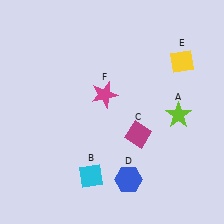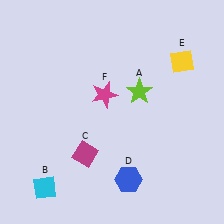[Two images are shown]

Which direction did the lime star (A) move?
The lime star (A) moved left.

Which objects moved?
The objects that moved are: the lime star (A), the cyan diamond (B), the magenta diamond (C).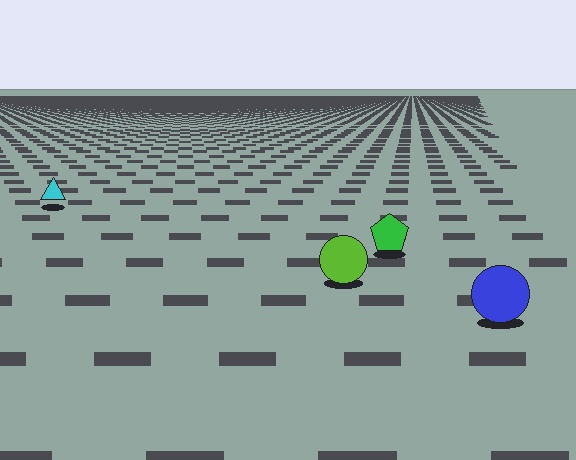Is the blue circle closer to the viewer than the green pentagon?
Yes. The blue circle is closer — you can tell from the texture gradient: the ground texture is coarser near it.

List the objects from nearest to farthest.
From nearest to farthest: the blue circle, the lime circle, the green pentagon, the cyan triangle.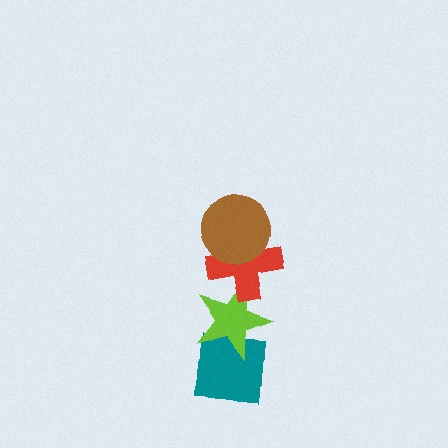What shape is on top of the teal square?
The lime star is on top of the teal square.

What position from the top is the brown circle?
The brown circle is 1st from the top.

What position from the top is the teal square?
The teal square is 4th from the top.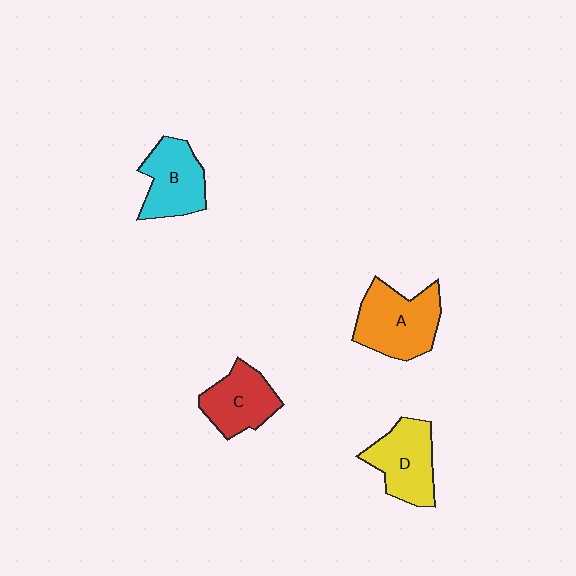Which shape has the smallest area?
Shape C (red).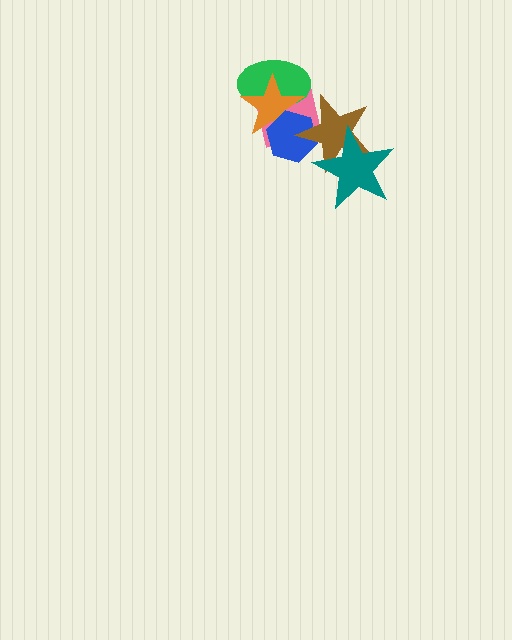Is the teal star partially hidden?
No, no other shape covers it.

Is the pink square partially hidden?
Yes, it is partially covered by another shape.